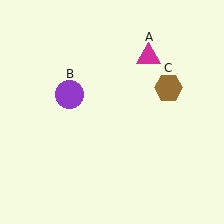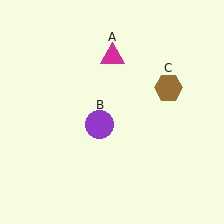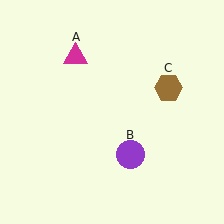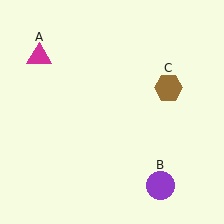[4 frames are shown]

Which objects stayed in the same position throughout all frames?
Brown hexagon (object C) remained stationary.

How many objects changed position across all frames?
2 objects changed position: magenta triangle (object A), purple circle (object B).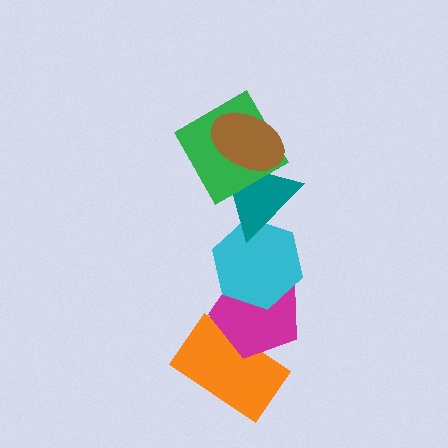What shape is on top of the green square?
The brown ellipse is on top of the green square.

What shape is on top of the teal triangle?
The green square is on top of the teal triangle.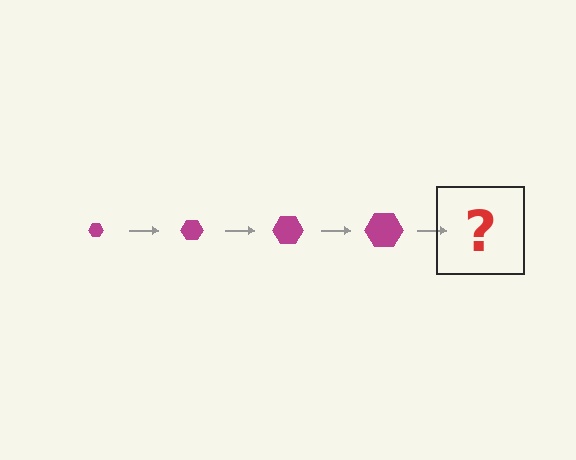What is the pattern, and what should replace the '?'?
The pattern is that the hexagon gets progressively larger each step. The '?' should be a magenta hexagon, larger than the previous one.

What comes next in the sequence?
The next element should be a magenta hexagon, larger than the previous one.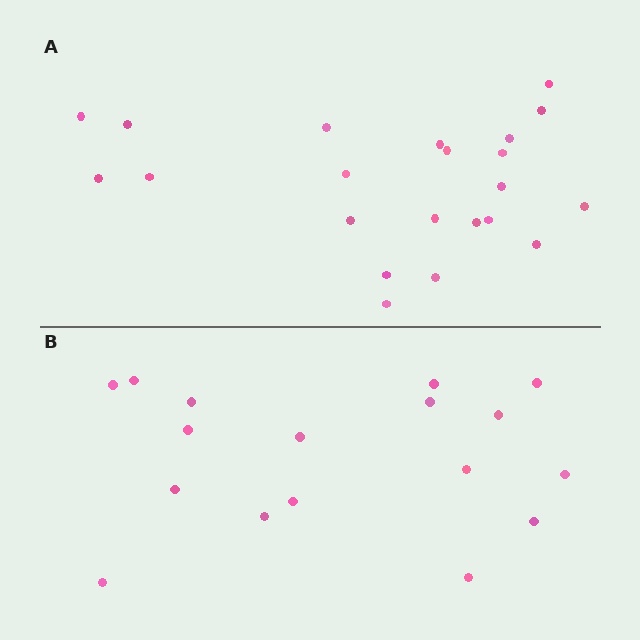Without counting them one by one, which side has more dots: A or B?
Region A (the top region) has more dots.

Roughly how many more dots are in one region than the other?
Region A has about 5 more dots than region B.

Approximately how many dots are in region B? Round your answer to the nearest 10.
About 20 dots. (The exact count is 17, which rounds to 20.)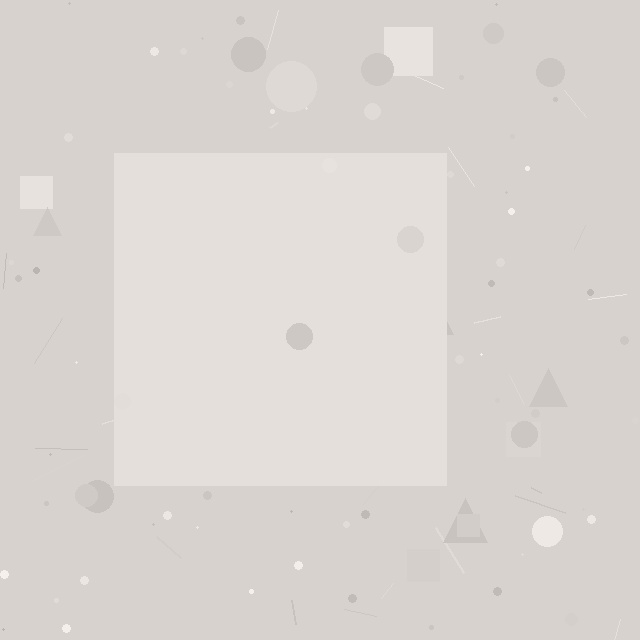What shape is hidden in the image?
A square is hidden in the image.